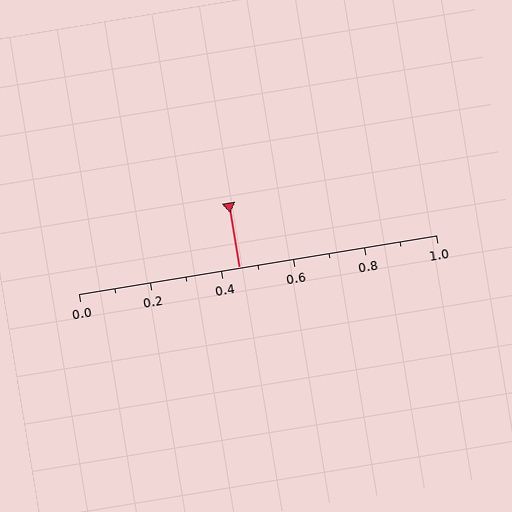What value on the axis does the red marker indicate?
The marker indicates approximately 0.45.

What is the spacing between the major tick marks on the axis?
The major ticks are spaced 0.2 apart.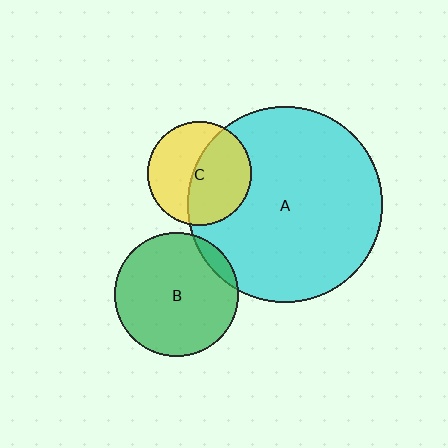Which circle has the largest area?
Circle A (cyan).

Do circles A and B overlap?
Yes.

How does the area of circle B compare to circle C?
Approximately 1.4 times.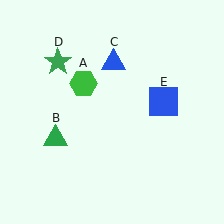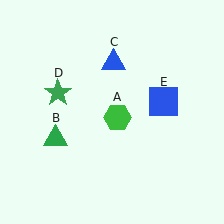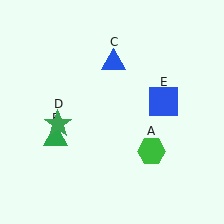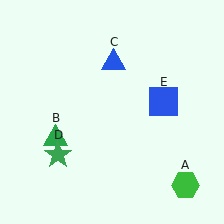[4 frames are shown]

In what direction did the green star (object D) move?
The green star (object D) moved down.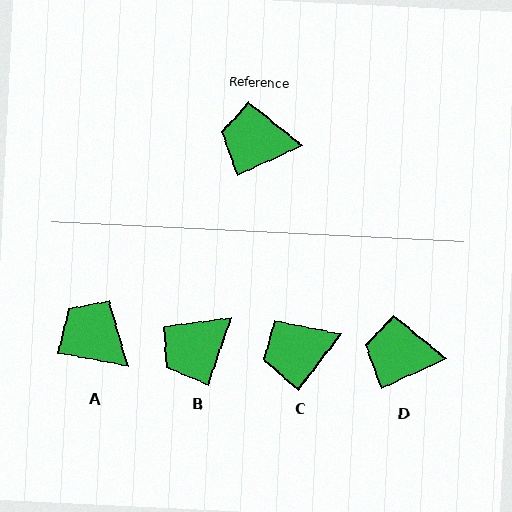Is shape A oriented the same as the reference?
No, it is off by about 35 degrees.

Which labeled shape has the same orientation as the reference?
D.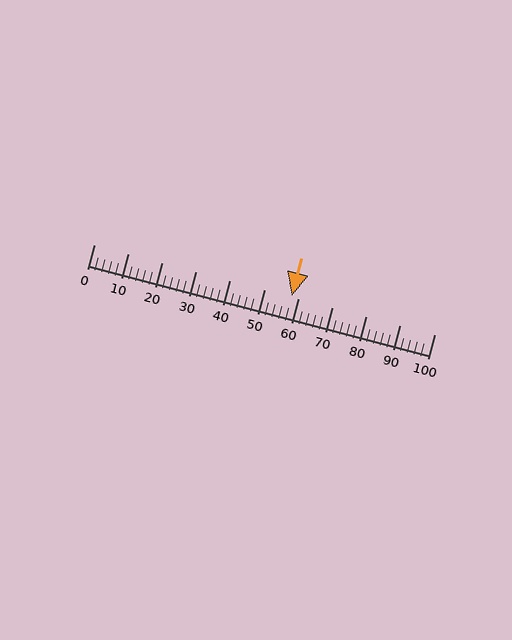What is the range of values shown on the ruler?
The ruler shows values from 0 to 100.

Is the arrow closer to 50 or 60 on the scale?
The arrow is closer to 60.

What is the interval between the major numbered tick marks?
The major tick marks are spaced 10 units apart.